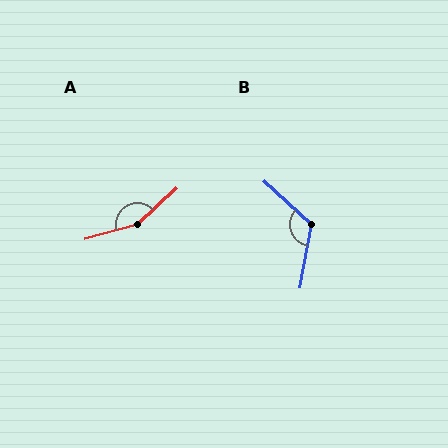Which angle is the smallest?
B, at approximately 122 degrees.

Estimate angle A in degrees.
Approximately 152 degrees.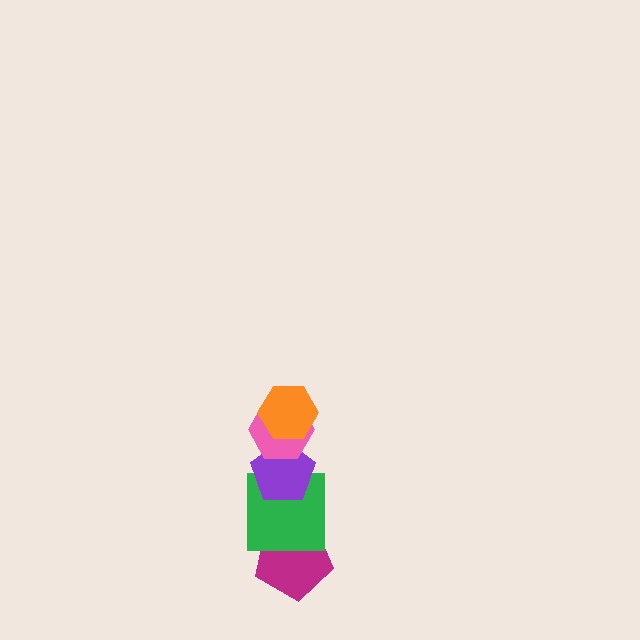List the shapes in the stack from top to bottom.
From top to bottom: the orange hexagon, the pink hexagon, the purple pentagon, the green square, the magenta pentagon.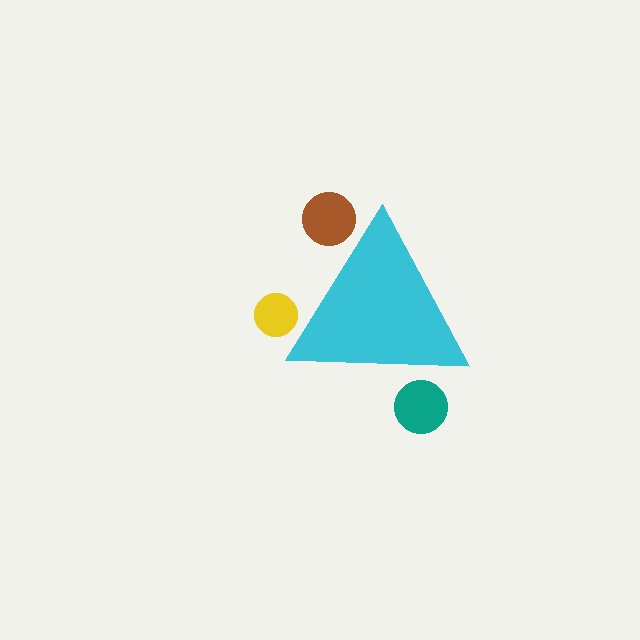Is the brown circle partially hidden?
Yes, the brown circle is partially hidden behind the cyan triangle.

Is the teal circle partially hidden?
Yes, the teal circle is partially hidden behind the cyan triangle.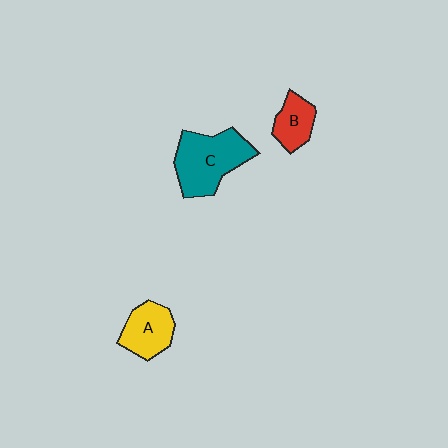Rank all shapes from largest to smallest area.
From largest to smallest: C (teal), A (yellow), B (red).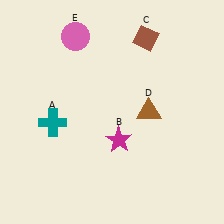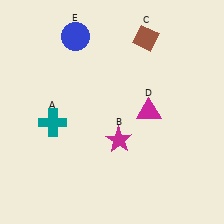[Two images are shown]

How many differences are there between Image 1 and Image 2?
There are 2 differences between the two images.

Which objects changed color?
D changed from brown to magenta. E changed from pink to blue.